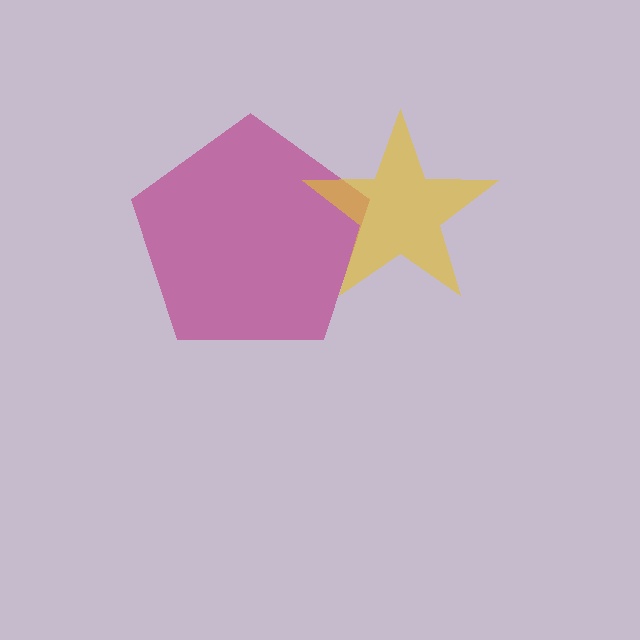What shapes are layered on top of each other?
The layered shapes are: a magenta pentagon, a yellow star.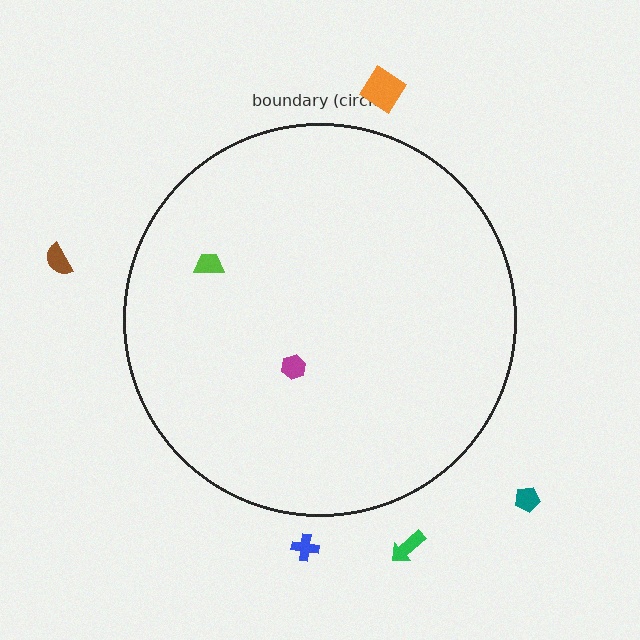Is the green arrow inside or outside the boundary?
Outside.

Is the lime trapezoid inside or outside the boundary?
Inside.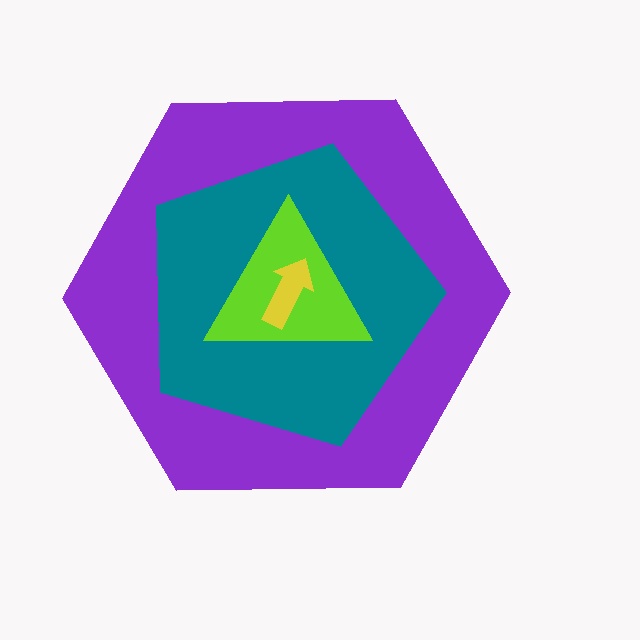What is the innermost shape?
The yellow arrow.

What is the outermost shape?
The purple hexagon.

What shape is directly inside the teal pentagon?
The lime triangle.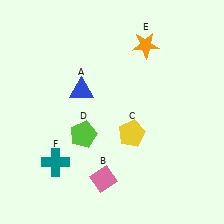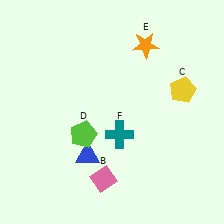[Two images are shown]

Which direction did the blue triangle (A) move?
The blue triangle (A) moved down.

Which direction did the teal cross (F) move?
The teal cross (F) moved right.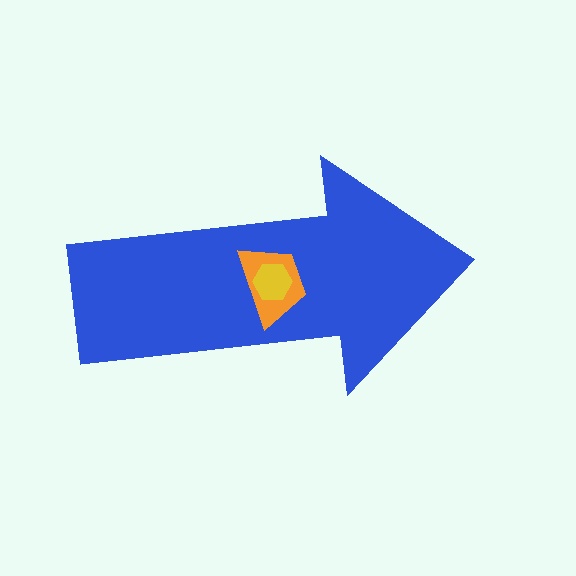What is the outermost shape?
The blue arrow.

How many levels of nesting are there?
3.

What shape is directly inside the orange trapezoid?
The yellow hexagon.